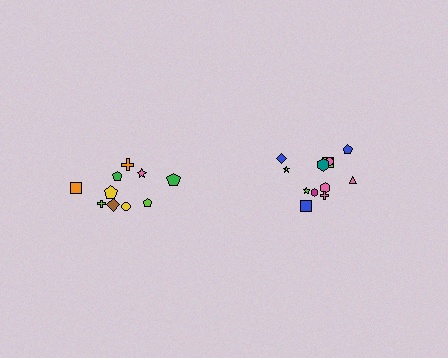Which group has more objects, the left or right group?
The right group.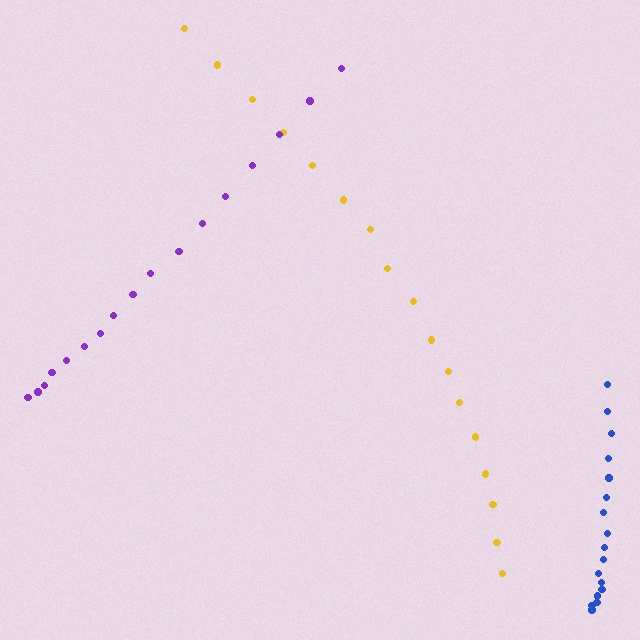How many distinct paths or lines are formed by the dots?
There are 3 distinct paths.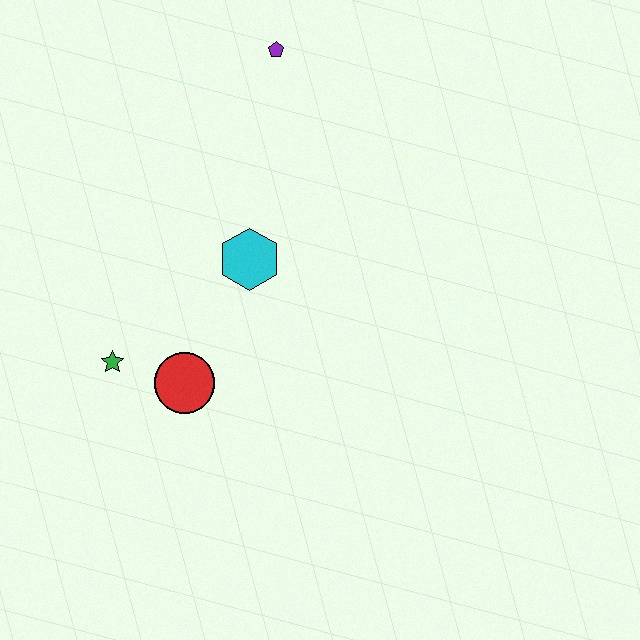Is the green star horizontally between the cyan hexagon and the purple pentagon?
No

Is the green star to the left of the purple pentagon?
Yes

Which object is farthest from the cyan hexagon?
The purple pentagon is farthest from the cyan hexagon.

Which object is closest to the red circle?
The green star is closest to the red circle.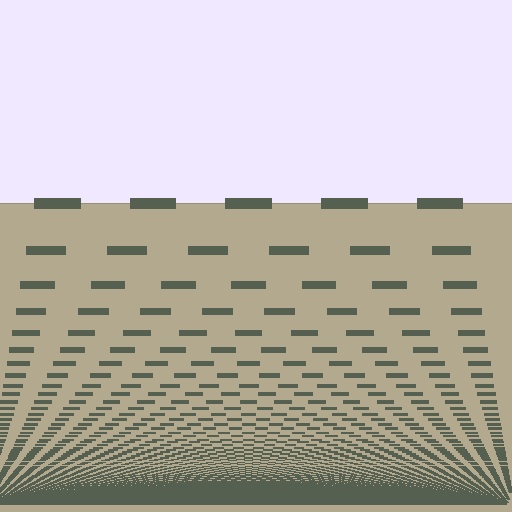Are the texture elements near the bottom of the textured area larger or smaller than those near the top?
Smaller. The gradient is inverted — elements near the bottom are smaller and denser.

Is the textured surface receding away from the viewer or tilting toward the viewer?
The surface appears to tilt toward the viewer. Texture elements get larger and sparser toward the top.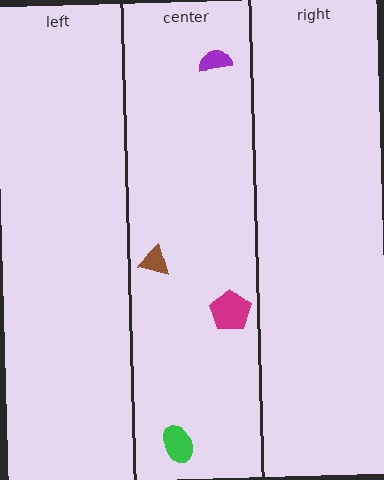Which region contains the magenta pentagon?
The center region.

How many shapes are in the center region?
4.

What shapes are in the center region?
The magenta pentagon, the purple semicircle, the green ellipse, the brown triangle.